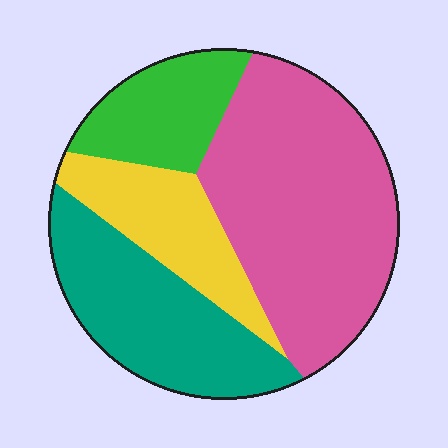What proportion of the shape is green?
Green takes up about one sixth (1/6) of the shape.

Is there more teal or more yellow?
Teal.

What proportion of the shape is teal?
Teal takes up about one quarter (1/4) of the shape.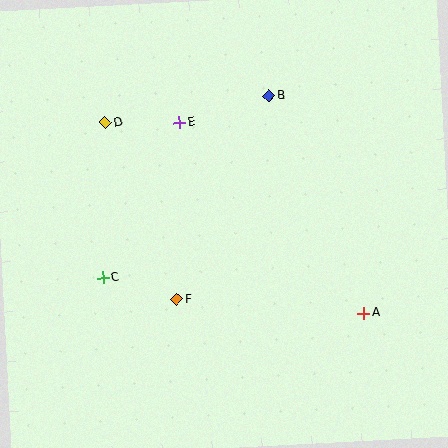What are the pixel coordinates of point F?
Point F is at (177, 300).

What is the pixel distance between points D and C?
The distance between D and C is 155 pixels.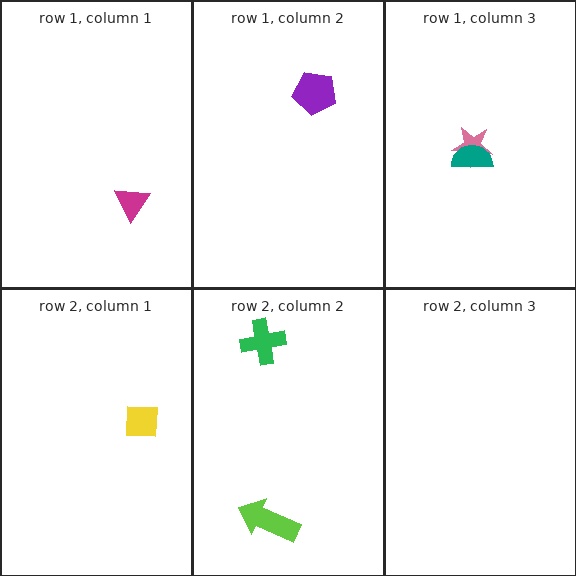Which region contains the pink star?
The row 1, column 3 region.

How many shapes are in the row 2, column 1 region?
1.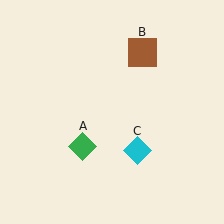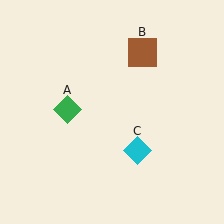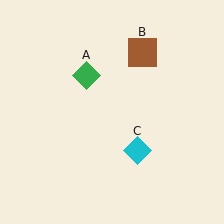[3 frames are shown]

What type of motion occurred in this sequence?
The green diamond (object A) rotated clockwise around the center of the scene.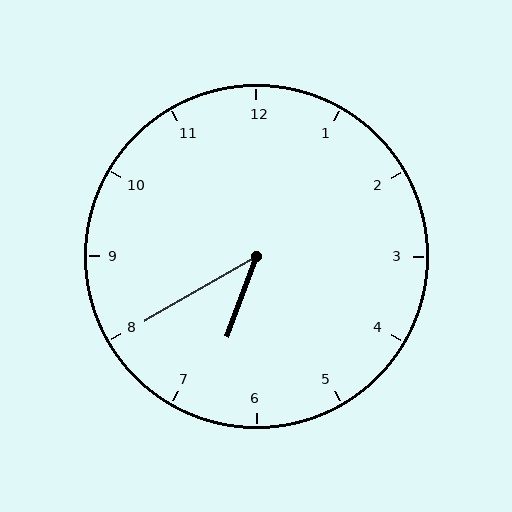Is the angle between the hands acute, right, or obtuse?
It is acute.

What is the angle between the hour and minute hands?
Approximately 40 degrees.